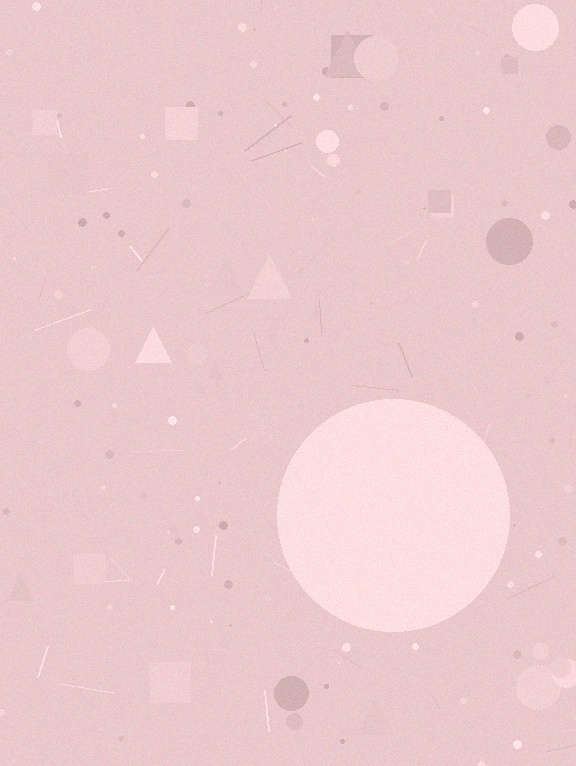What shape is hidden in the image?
A circle is hidden in the image.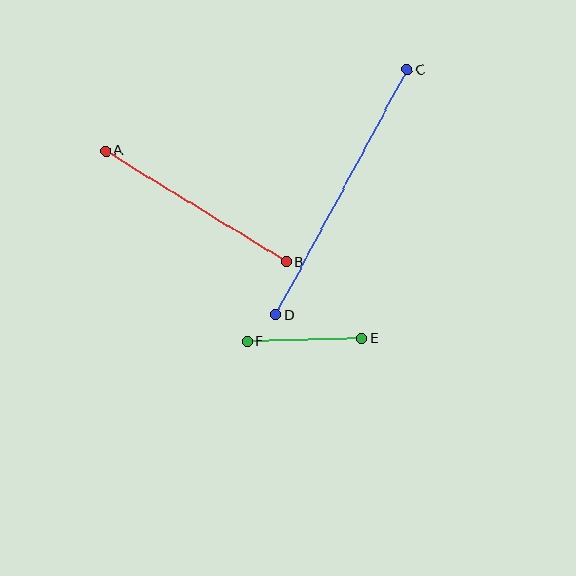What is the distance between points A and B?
The distance is approximately 212 pixels.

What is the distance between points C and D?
The distance is approximately 279 pixels.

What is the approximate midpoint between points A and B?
The midpoint is at approximately (196, 206) pixels.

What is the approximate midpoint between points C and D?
The midpoint is at approximately (341, 192) pixels.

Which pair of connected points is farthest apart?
Points C and D are farthest apart.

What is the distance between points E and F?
The distance is approximately 114 pixels.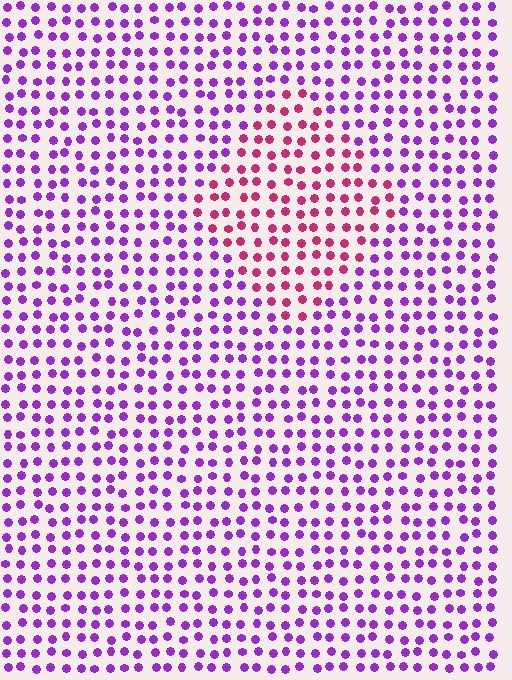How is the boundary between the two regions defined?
The boundary is defined purely by a slight shift in hue (about 50 degrees). Spacing, size, and orientation are identical on both sides.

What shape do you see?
I see a diamond.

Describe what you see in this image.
The image is filled with small purple elements in a uniform arrangement. A diamond-shaped region is visible where the elements are tinted to a slightly different hue, forming a subtle color boundary.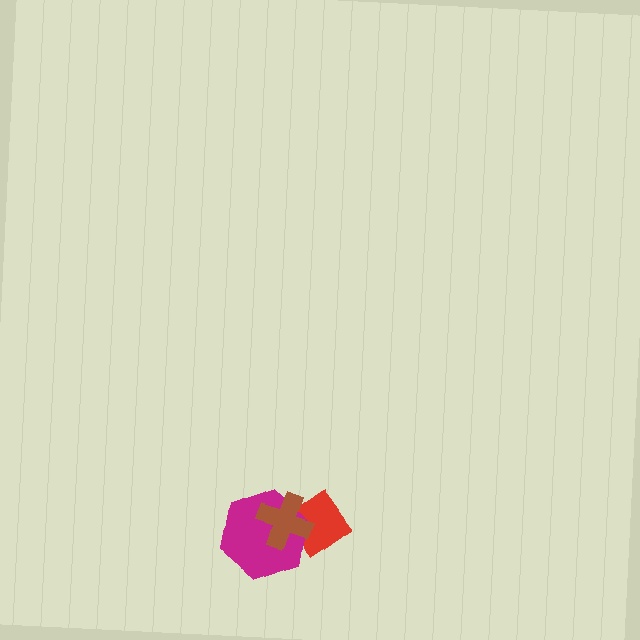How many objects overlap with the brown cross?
2 objects overlap with the brown cross.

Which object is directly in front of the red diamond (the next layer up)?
The magenta hexagon is directly in front of the red diamond.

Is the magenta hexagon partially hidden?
Yes, it is partially covered by another shape.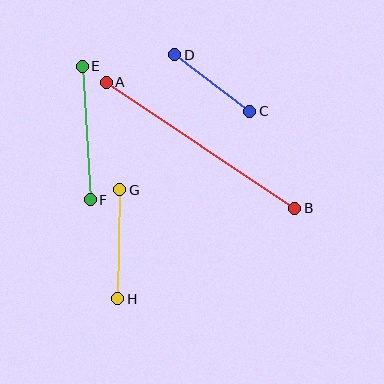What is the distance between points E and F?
The distance is approximately 133 pixels.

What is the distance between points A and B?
The distance is approximately 226 pixels.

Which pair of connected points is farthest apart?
Points A and B are farthest apart.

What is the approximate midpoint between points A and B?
The midpoint is at approximately (200, 145) pixels.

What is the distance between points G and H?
The distance is approximately 109 pixels.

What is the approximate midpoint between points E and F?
The midpoint is at approximately (86, 133) pixels.